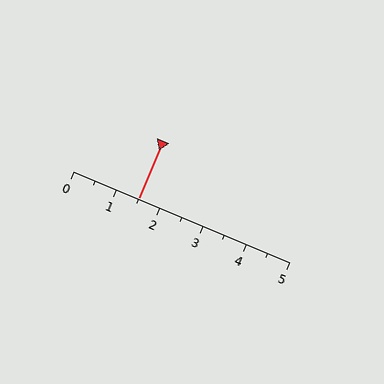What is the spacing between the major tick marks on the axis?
The major ticks are spaced 1 apart.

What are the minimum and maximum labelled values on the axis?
The axis runs from 0 to 5.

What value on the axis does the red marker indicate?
The marker indicates approximately 1.5.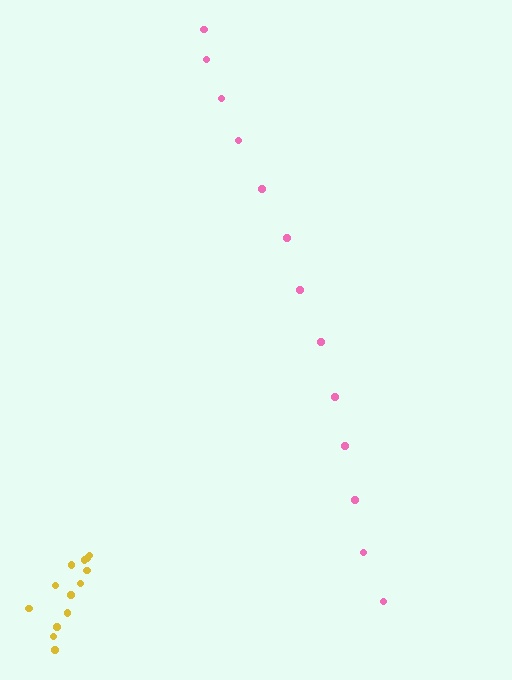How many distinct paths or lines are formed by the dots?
There are 2 distinct paths.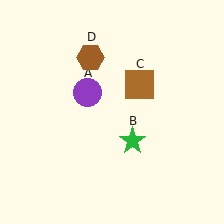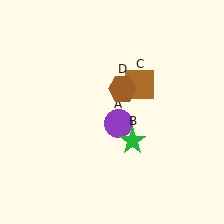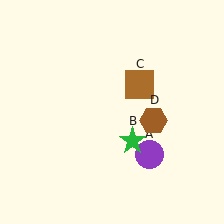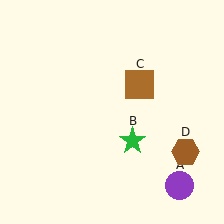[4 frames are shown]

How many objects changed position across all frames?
2 objects changed position: purple circle (object A), brown hexagon (object D).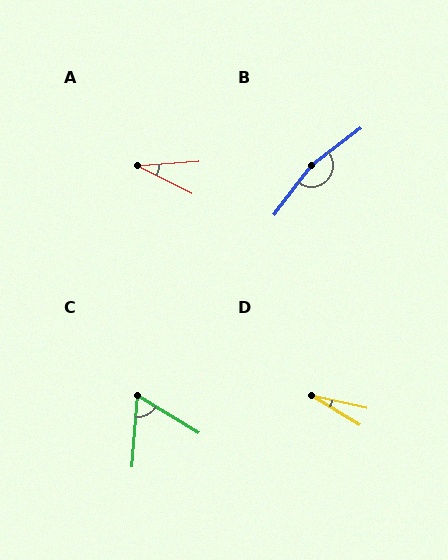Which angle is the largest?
B, at approximately 165 degrees.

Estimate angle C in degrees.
Approximately 63 degrees.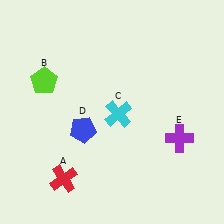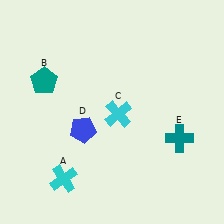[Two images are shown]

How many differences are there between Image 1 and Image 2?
There are 3 differences between the two images.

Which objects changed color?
A changed from red to cyan. B changed from lime to teal. E changed from purple to teal.